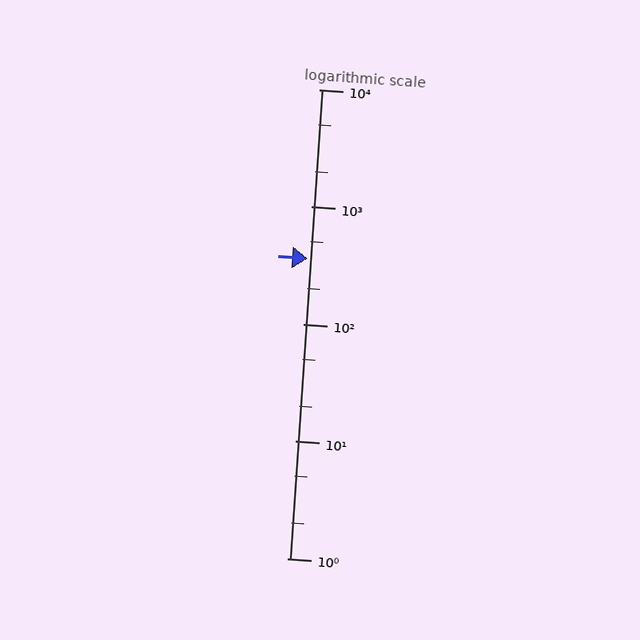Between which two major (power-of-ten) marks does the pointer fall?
The pointer is between 100 and 1000.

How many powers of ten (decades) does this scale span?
The scale spans 4 decades, from 1 to 10000.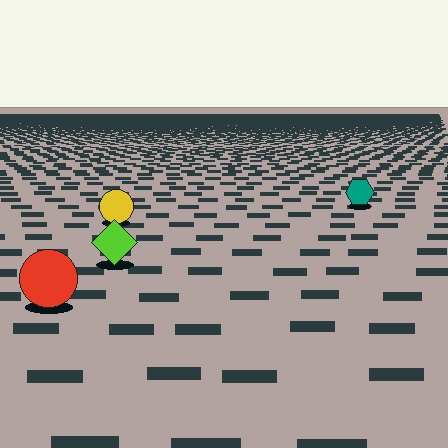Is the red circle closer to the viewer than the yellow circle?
Yes. The red circle is closer — you can tell from the texture gradient: the ground texture is coarser near it.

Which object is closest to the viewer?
The red circle is closest. The texture marks near it are larger and more spread out.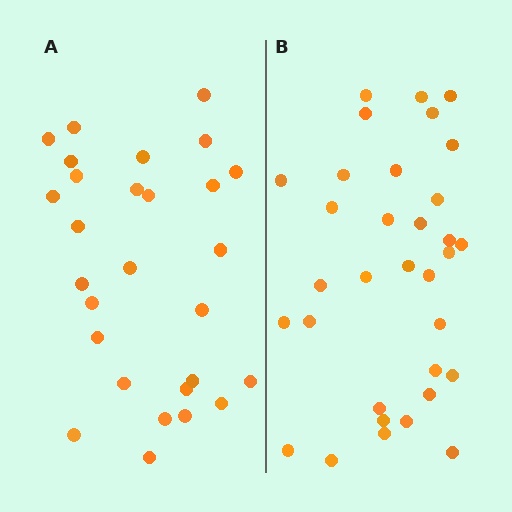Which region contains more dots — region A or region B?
Region B (the right region) has more dots.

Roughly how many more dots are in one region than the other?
Region B has about 5 more dots than region A.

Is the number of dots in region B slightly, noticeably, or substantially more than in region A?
Region B has only slightly more — the two regions are fairly close. The ratio is roughly 1.2 to 1.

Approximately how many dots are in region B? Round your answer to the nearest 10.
About 30 dots. (The exact count is 33, which rounds to 30.)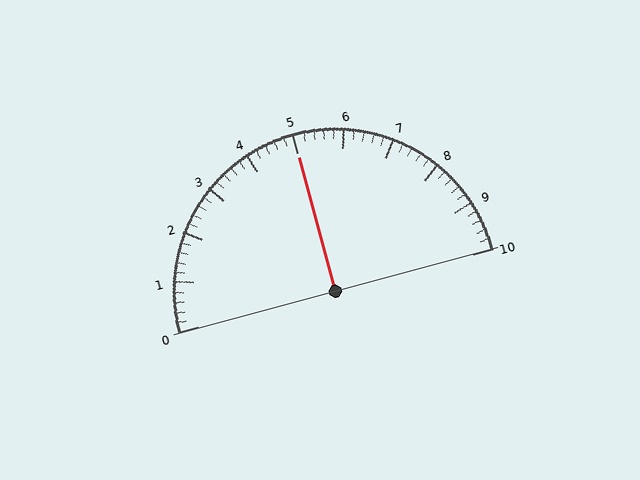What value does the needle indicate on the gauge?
The needle indicates approximately 5.0.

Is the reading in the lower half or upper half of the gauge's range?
The reading is in the upper half of the range (0 to 10).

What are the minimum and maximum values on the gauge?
The gauge ranges from 0 to 10.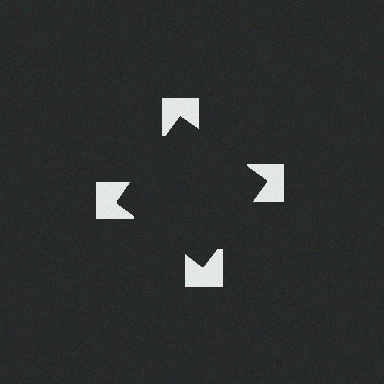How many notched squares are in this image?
There are 4 — one at each vertex of the illusory square.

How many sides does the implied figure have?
4 sides.